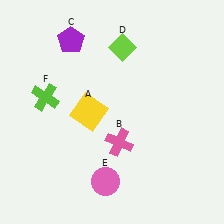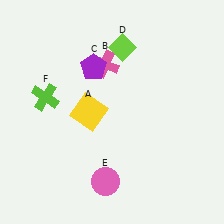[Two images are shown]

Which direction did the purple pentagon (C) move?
The purple pentagon (C) moved down.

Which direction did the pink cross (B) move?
The pink cross (B) moved up.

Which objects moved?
The objects that moved are: the pink cross (B), the purple pentagon (C).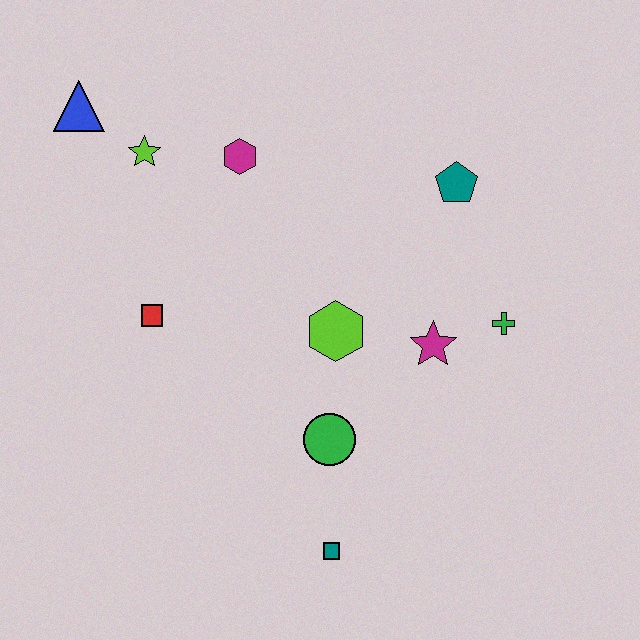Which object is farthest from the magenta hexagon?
The teal square is farthest from the magenta hexagon.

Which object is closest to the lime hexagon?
The magenta star is closest to the lime hexagon.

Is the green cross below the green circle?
No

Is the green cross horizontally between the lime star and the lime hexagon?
No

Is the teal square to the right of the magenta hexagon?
Yes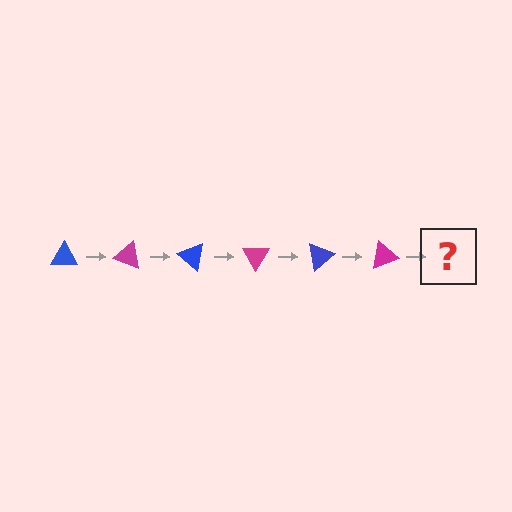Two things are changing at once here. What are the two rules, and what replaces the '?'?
The two rules are that it rotates 20 degrees each step and the color cycles through blue and magenta. The '?' should be a blue triangle, rotated 120 degrees from the start.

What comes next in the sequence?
The next element should be a blue triangle, rotated 120 degrees from the start.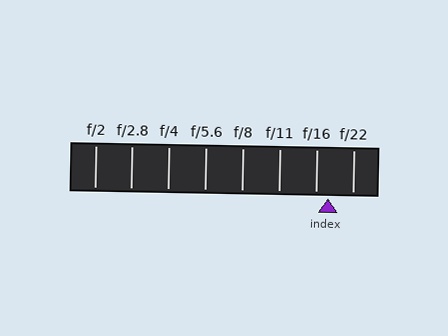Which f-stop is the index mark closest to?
The index mark is closest to f/16.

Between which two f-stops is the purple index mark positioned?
The index mark is between f/16 and f/22.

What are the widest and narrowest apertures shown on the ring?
The widest aperture shown is f/2 and the narrowest is f/22.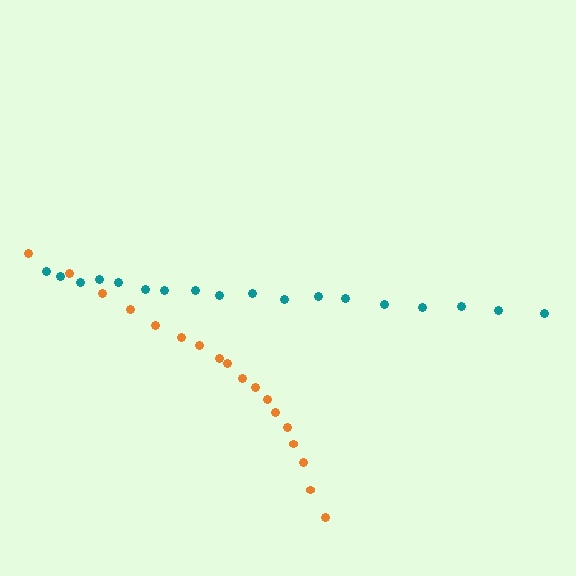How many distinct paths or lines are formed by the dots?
There are 2 distinct paths.